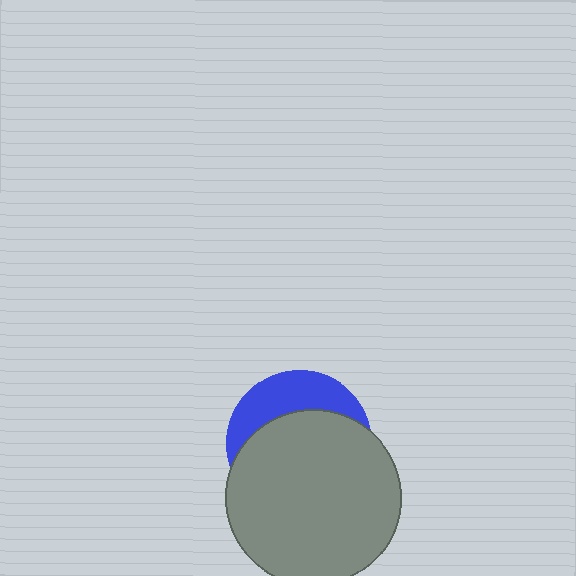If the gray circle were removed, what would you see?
You would see the complete blue circle.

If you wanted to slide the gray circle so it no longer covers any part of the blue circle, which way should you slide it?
Slide it down — that is the most direct way to separate the two shapes.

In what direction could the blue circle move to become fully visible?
The blue circle could move up. That would shift it out from behind the gray circle entirely.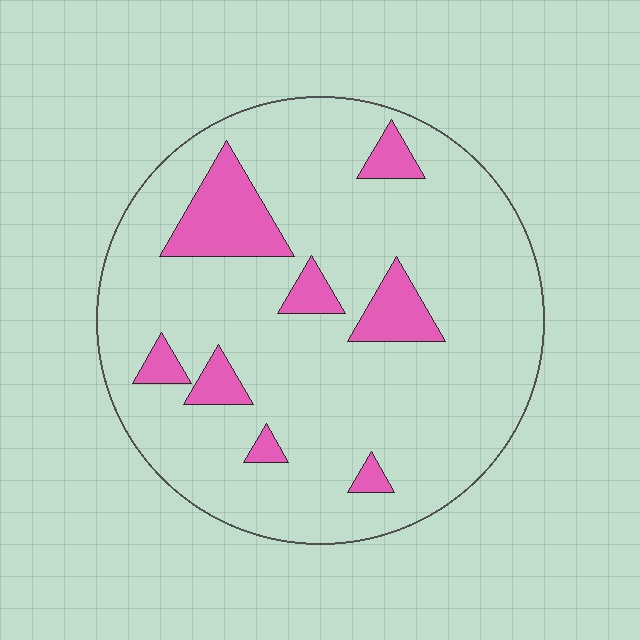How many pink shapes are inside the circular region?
8.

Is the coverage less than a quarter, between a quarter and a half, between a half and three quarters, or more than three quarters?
Less than a quarter.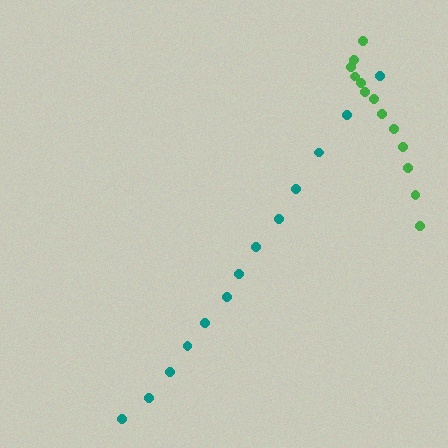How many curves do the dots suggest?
There are 2 distinct paths.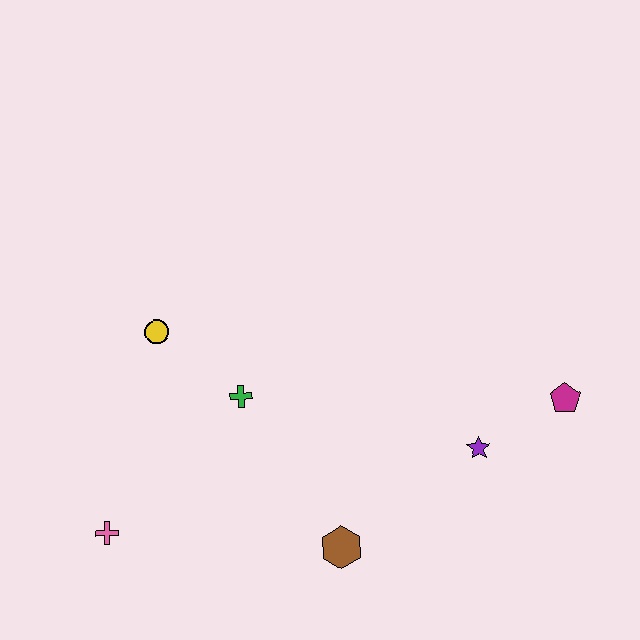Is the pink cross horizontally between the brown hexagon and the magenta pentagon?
No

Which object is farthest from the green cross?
The magenta pentagon is farthest from the green cross.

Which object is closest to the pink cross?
The green cross is closest to the pink cross.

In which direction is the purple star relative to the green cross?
The purple star is to the right of the green cross.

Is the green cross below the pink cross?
No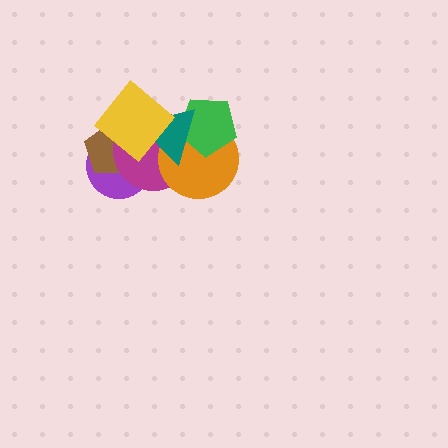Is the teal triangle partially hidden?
Yes, it is partially covered by another shape.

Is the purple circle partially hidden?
Yes, it is partially covered by another shape.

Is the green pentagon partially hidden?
Yes, it is partially covered by another shape.